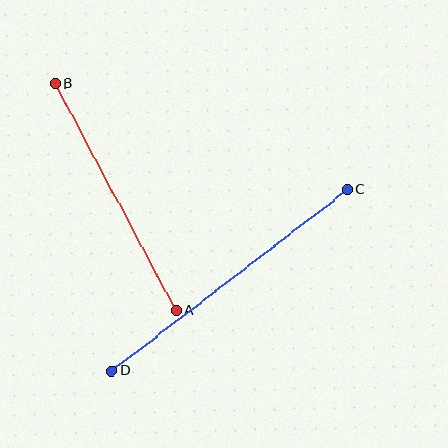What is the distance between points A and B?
The distance is approximately 258 pixels.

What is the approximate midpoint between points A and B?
The midpoint is at approximately (116, 197) pixels.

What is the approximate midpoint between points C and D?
The midpoint is at approximately (230, 280) pixels.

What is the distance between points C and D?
The distance is approximately 298 pixels.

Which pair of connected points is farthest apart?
Points C and D are farthest apart.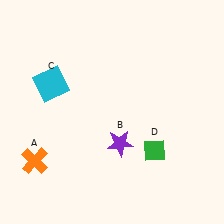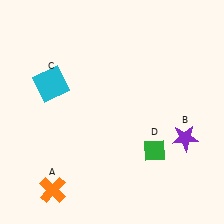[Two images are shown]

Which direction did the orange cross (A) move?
The orange cross (A) moved down.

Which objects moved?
The objects that moved are: the orange cross (A), the purple star (B).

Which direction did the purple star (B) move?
The purple star (B) moved right.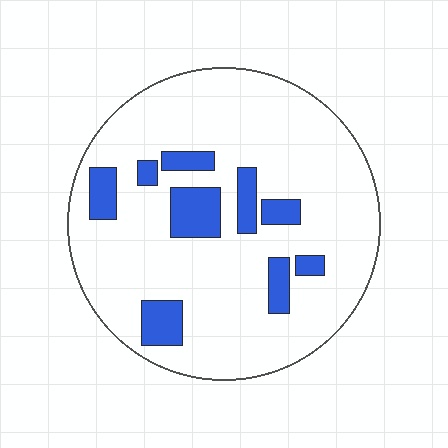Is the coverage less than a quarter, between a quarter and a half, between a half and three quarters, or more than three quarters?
Less than a quarter.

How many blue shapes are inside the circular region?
9.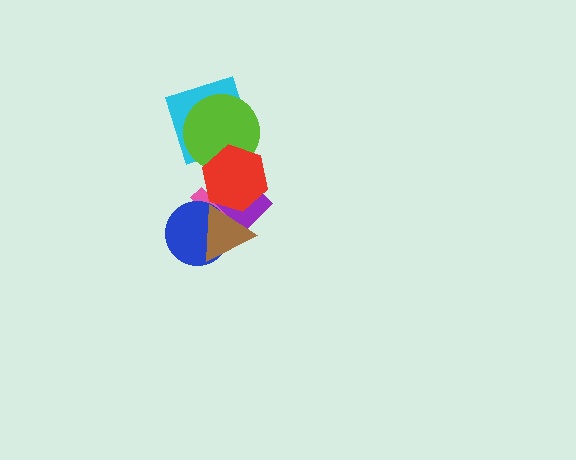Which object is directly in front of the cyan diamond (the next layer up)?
The lime circle is directly in front of the cyan diamond.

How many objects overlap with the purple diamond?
3 objects overlap with the purple diamond.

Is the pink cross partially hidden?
Yes, it is partially covered by another shape.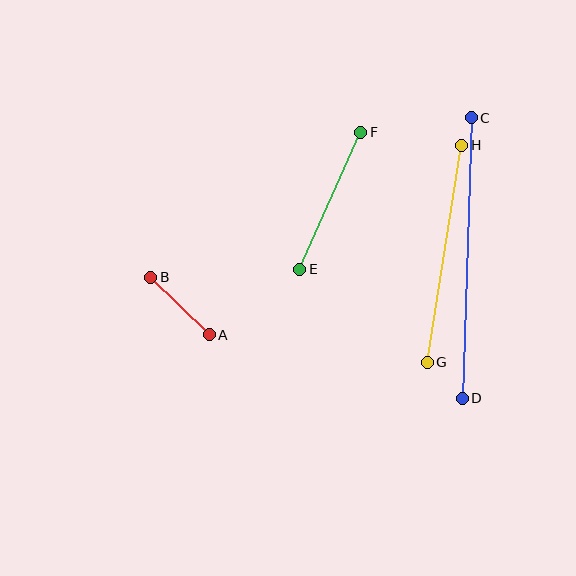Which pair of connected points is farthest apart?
Points C and D are farthest apart.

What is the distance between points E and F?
The distance is approximately 150 pixels.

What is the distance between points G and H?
The distance is approximately 220 pixels.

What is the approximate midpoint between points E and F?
The midpoint is at approximately (330, 201) pixels.